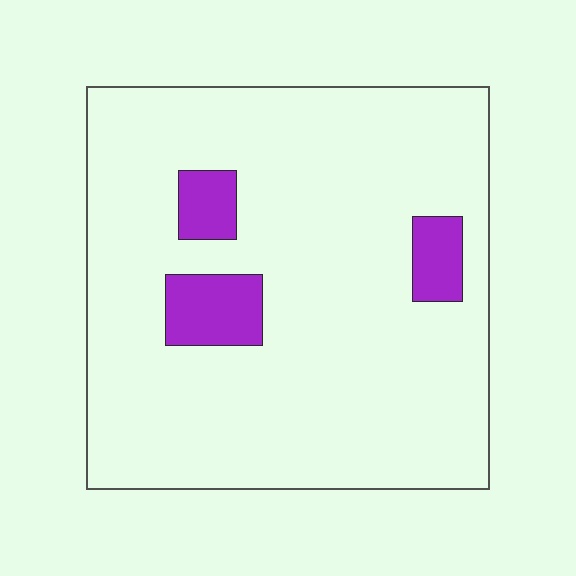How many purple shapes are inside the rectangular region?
3.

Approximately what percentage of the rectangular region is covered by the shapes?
Approximately 10%.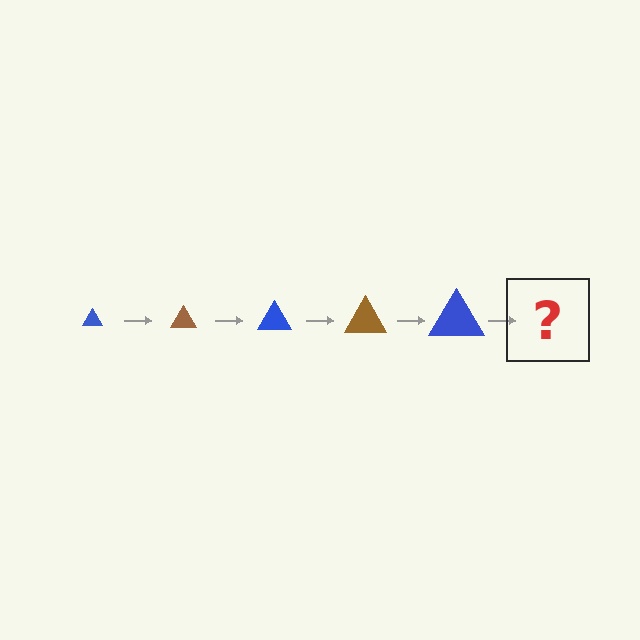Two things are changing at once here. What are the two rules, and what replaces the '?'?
The two rules are that the triangle grows larger each step and the color cycles through blue and brown. The '?' should be a brown triangle, larger than the previous one.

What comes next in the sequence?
The next element should be a brown triangle, larger than the previous one.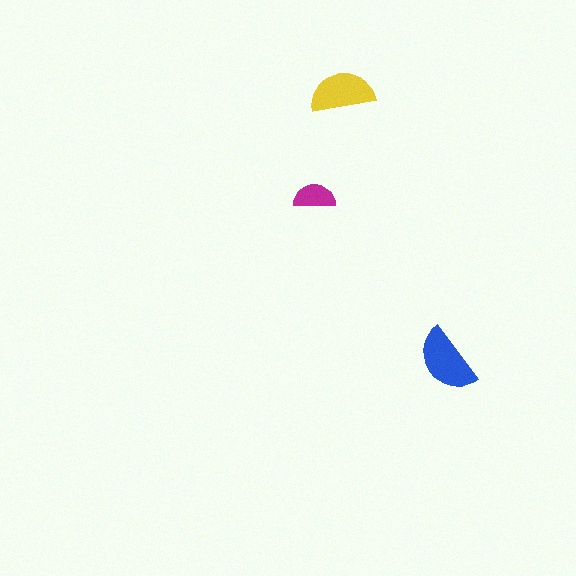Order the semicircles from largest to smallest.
the blue one, the yellow one, the magenta one.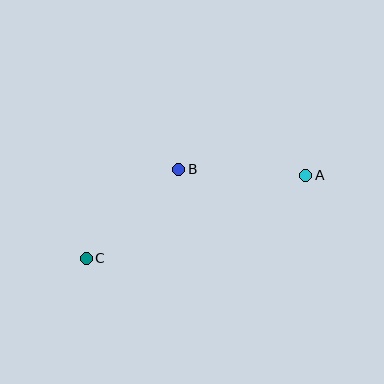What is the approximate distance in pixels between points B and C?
The distance between B and C is approximately 128 pixels.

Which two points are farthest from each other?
Points A and C are farthest from each other.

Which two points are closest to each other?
Points A and B are closest to each other.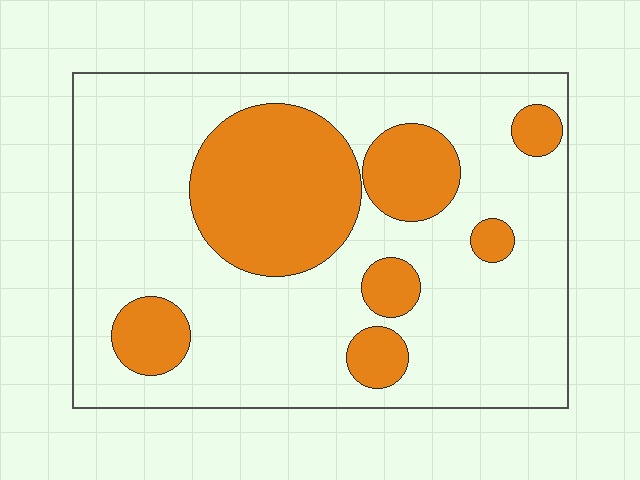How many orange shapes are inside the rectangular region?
7.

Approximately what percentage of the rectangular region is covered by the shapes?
Approximately 25%.